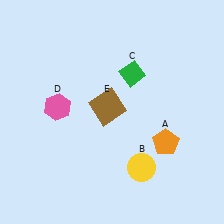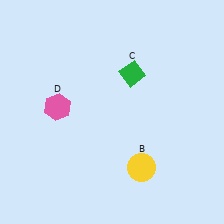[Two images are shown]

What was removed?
The orange pentagon (A), the brown square (E) were removed in Image 2.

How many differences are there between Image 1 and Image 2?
There are 2 differences between the two images.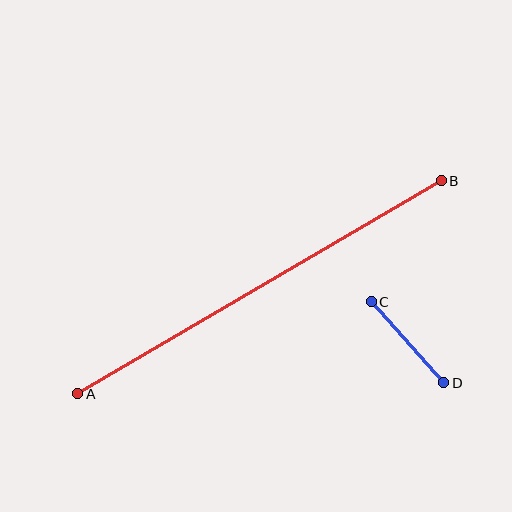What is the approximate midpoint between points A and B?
The midpoint is at approximately (259, 287) pixels.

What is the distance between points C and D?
The distance is approximately 109 pixels.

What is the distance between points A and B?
The distance is approximately 421 pixels.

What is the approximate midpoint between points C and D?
The midpoint is at approximately (408, 342) pixels.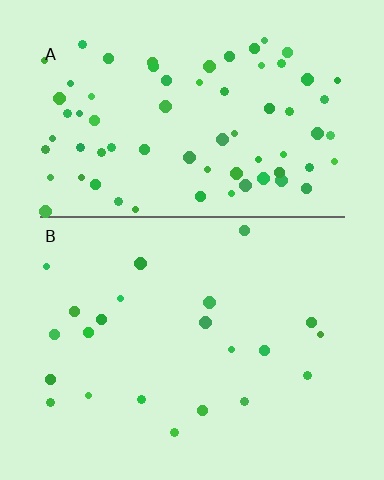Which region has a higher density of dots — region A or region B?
A (the top).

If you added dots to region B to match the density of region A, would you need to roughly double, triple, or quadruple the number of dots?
Approximately triple.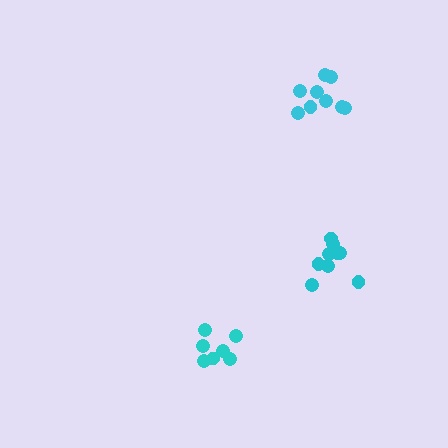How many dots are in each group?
Group 1: 7 dots, Group 2: 9 dots, Group 3: 9 dots (25 total).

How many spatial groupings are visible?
There are 3 spatial groupings.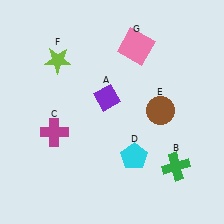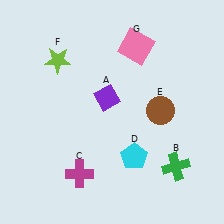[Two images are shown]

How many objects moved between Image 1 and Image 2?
1 object moved between the two images.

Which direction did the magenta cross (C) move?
The magenta cross (C) moved down.